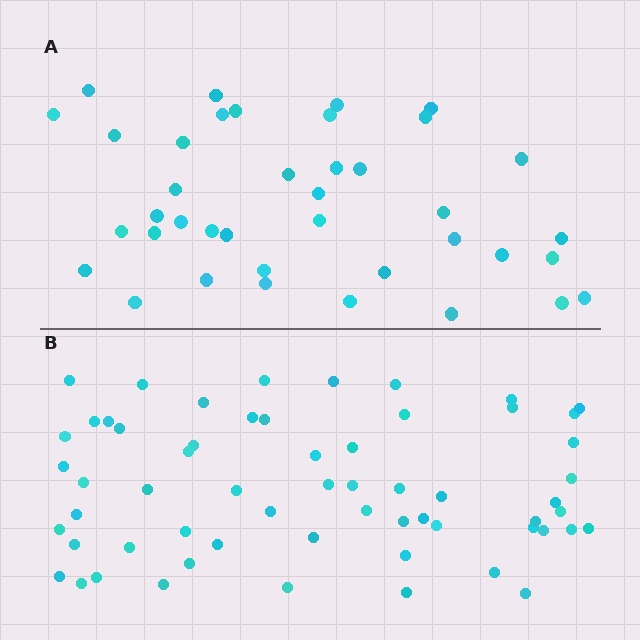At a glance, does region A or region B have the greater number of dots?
Region B (the bottom region) has more dots.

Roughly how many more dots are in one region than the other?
Region B has approximately 20 more dots than region A.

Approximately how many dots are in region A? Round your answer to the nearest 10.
About 40 dots. (The exact count is 39, which rounds to 40.)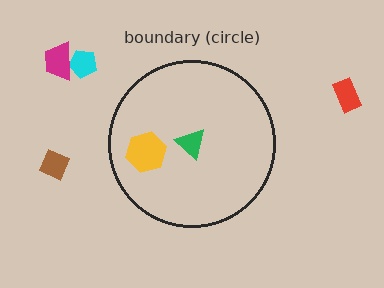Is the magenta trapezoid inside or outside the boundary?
Outside.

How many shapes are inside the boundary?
2 inside, 4 outside.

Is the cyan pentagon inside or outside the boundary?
Outside.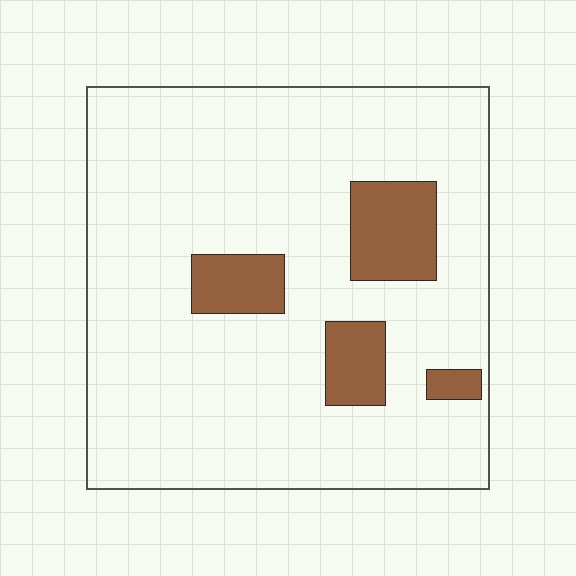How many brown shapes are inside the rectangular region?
4.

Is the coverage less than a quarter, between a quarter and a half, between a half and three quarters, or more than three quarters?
Less than a quarter.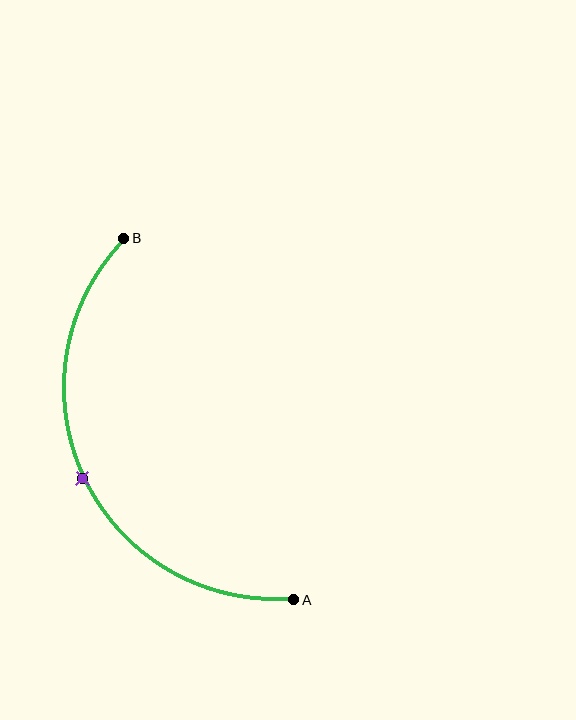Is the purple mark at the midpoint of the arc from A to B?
Yes. The purple mark lies on the arc at equal arc-length from both A and B — it is the arc midpoint.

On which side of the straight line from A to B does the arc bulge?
The arc bulges to the left of the straight line connecting A and B.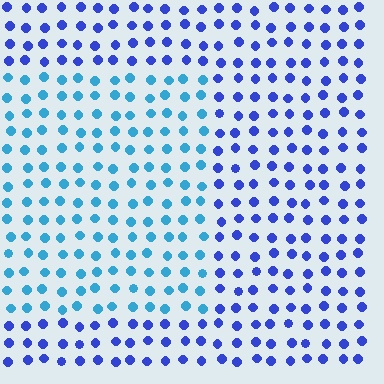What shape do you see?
I see a rectangle.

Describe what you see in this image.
The image is filled with small blue elements in a uniform arrangement. A rectangle-shaped region is visible where the elements are tinted to a slightly different hue, forming a subtle color boundary.